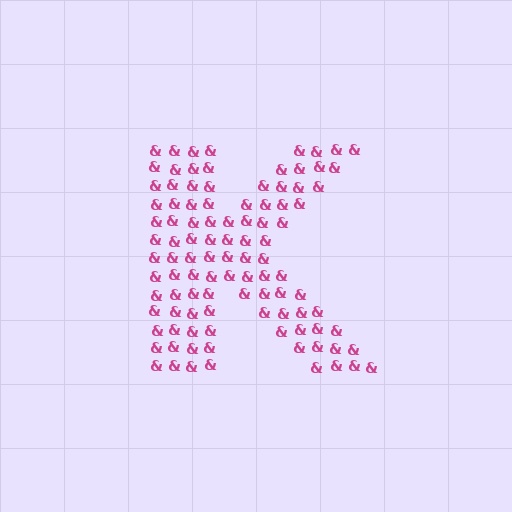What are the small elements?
The small elements are ampersands.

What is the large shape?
The large shape is the letter K.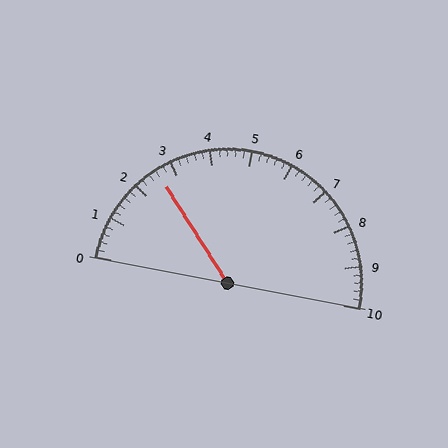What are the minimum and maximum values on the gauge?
The gauge ranges from 0 to 10.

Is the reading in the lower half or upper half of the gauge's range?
The reading is in the lower half of the range (0 to 10).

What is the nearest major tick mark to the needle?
The nearest major tick mark is 3.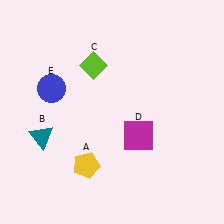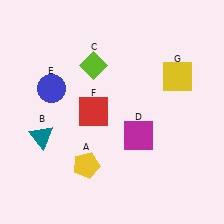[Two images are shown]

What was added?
A red square (F), a yellow square (G) were added in Image 2.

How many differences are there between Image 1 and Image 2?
There are 2 differences between the two images.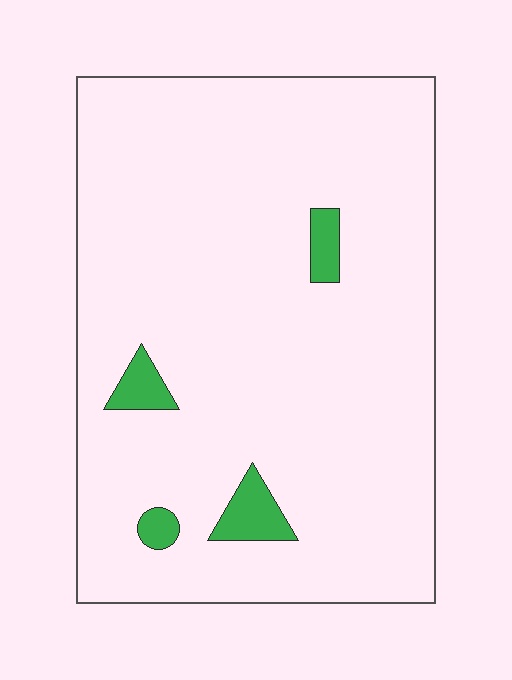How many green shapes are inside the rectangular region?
4.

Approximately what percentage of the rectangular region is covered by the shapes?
Approximately 5%.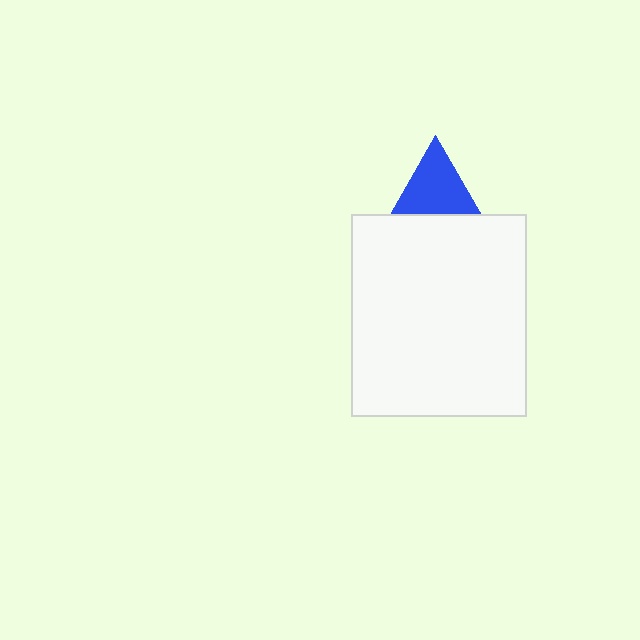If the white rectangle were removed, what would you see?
You would see the complete blue triangle.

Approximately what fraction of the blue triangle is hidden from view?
Roughly 41% of the blue triangle is hidden behind the white rectangle.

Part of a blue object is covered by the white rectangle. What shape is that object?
It is a triangle.